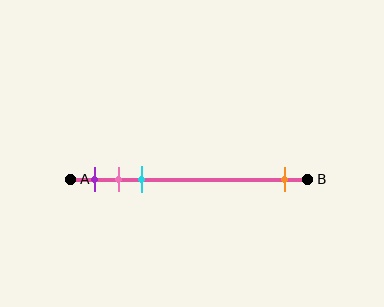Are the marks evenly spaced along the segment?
No, the marks are not evenly spaced.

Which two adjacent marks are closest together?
The pink and cyan marks are the closest adjacent pair.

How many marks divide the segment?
There are 4 marks dividing the segment.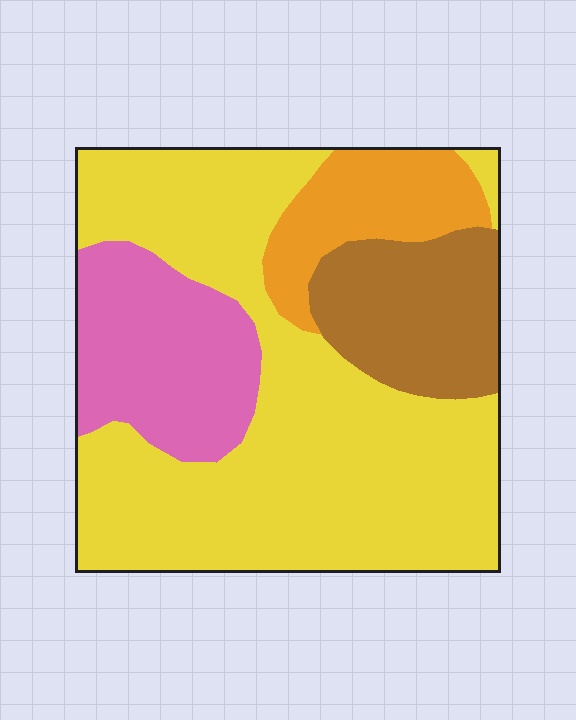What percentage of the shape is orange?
Orange covers about 10% of the shape.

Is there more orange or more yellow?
Yellow.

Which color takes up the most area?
Yellow, at roughly 55%.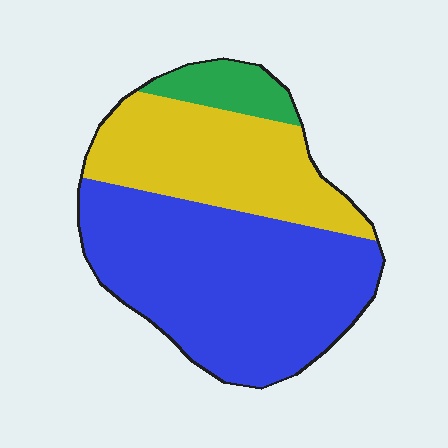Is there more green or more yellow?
Yellow.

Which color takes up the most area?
Blue, at roughly 60%.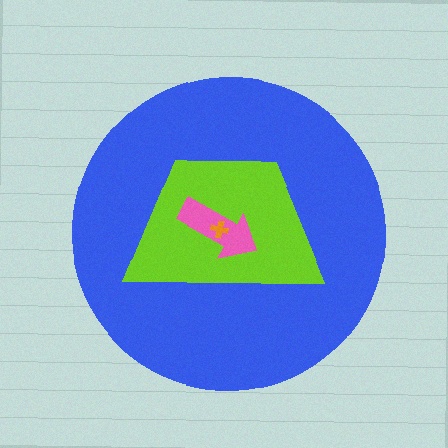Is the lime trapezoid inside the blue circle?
Yes.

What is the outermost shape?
The blue circle.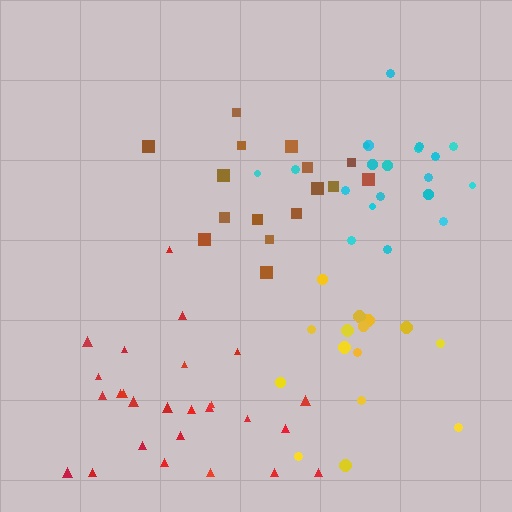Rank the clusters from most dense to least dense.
cyan, yellow, brown, red.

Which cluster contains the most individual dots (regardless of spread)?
Red (26).